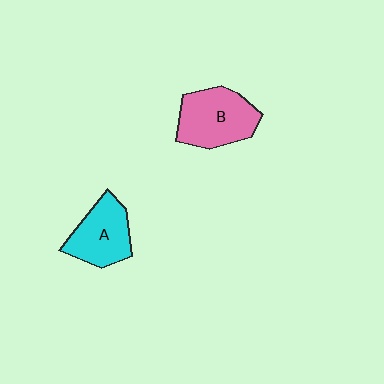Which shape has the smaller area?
Shape A (cyan).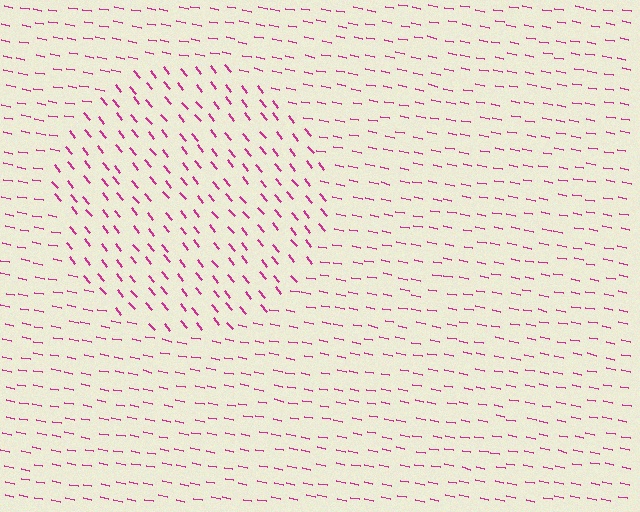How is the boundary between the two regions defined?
The boundary is defined purely by a change in line orientation (approximately 40 degrees difference). All lines are the same color and thickness.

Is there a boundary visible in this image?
Yes, there is a texture boundary formed by a change in line orientation.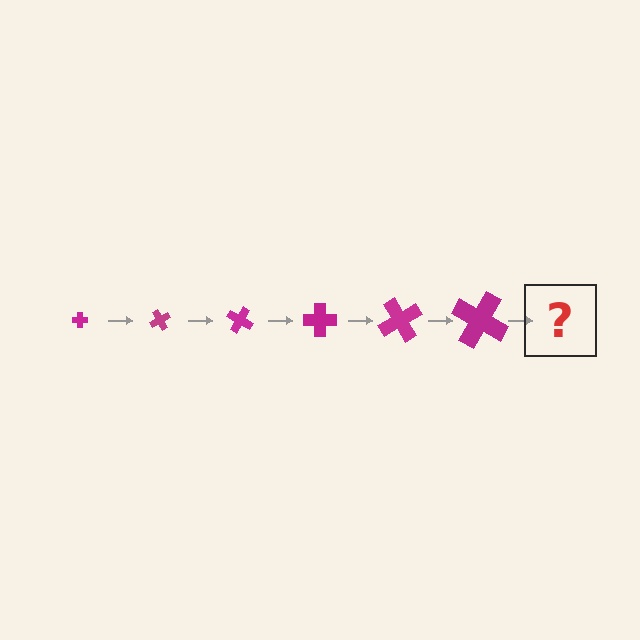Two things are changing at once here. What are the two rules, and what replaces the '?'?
The two rules are that the cross grows larger each step and it rotates 60 degrees each step. The '?' should be a cross, larger than the previous one and rotated 360 degrees from the start.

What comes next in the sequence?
The next element should be a cross, larger than the previous one and rotated 360 degrees from the start.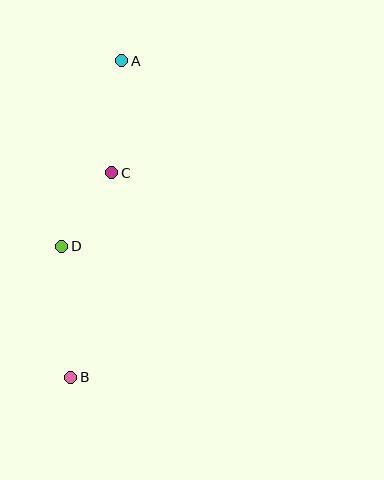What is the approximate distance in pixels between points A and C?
The distance between A and C is approximately 112 pixels.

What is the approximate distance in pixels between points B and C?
The distance between B and C is approximately 209 pixels.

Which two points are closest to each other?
Points C and D are closest to each other.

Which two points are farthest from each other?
Points A and B are farthest from each other.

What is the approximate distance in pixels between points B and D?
The distance between B and D is approximately 132 pixels.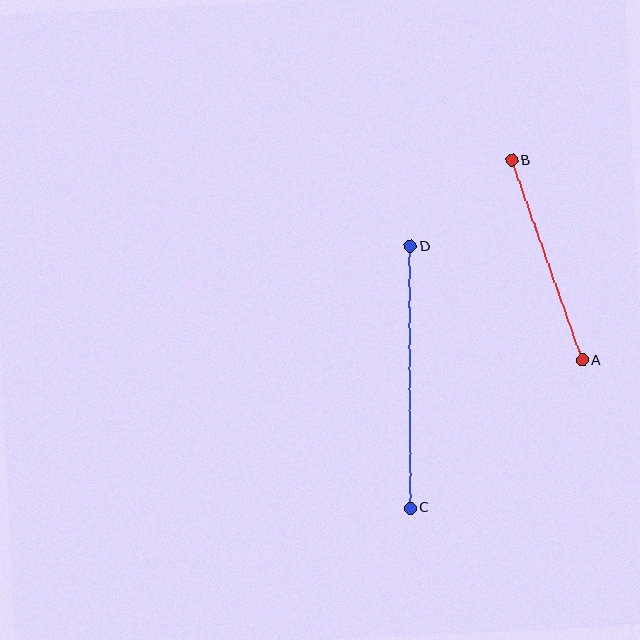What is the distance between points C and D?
The distance is approximately 261 pixels.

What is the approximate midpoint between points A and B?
The midpoint is at approximately (547, 260) pixels.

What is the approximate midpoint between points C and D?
The midpoint is at approximately (410, 377) pixels.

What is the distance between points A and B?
The distance is approximately 212 pixels.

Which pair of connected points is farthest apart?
Points C and D are farthest apart.